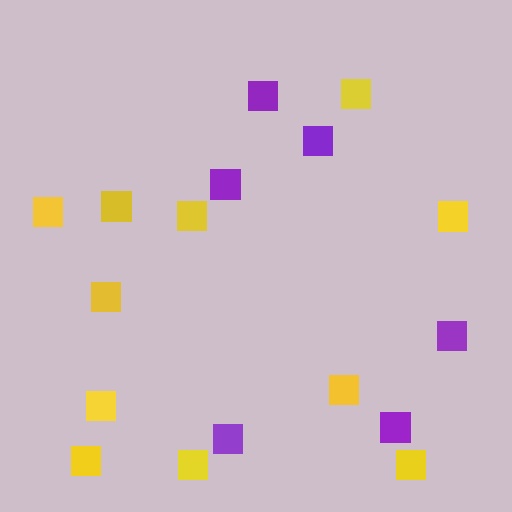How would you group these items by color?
There are 2 groups: one group of purple squares (6) and one group of yellow squares (11).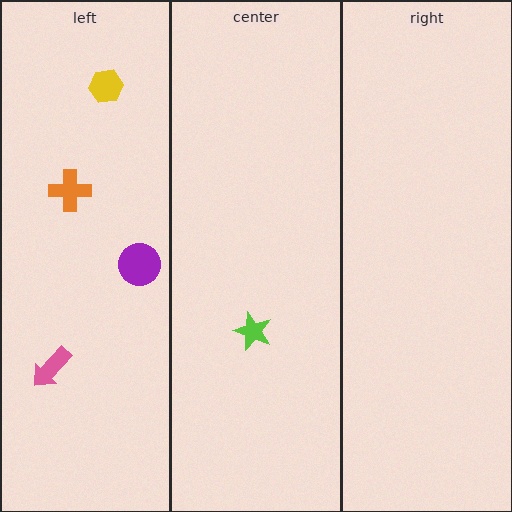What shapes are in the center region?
The lime star.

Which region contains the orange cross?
The left region.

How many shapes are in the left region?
4.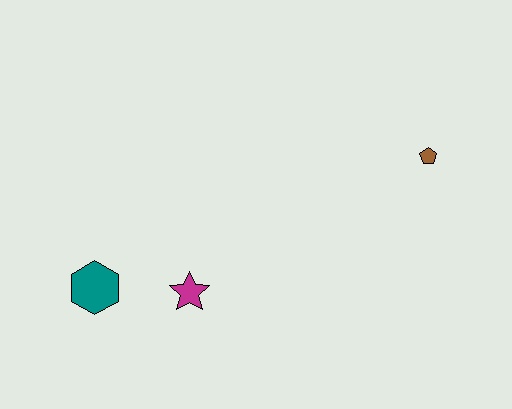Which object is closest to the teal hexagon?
The magenta star is closest to the teal hexagon.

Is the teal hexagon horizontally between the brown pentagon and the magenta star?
No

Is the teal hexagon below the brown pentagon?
Yes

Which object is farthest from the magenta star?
The brown pentagon is farthest from the magenta star.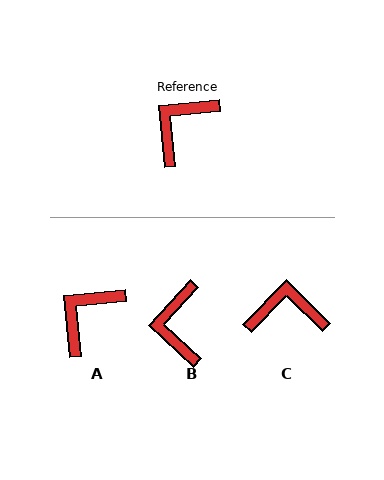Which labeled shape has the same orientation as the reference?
A.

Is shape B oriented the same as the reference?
No, it is off by about 42 degrees.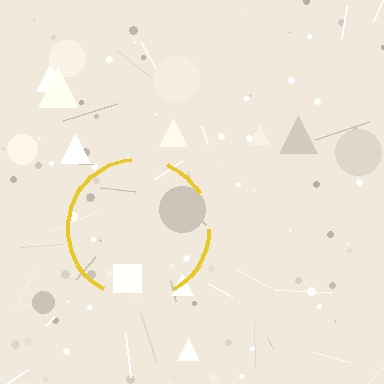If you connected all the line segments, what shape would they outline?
They would outline a circle.